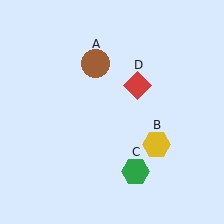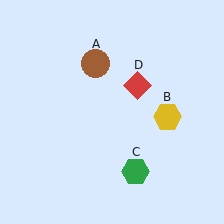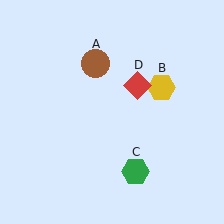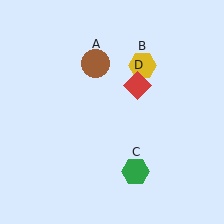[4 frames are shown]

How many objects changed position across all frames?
1 object changed position: yellow hexagon (object B).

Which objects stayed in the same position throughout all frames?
Brown circle (object A) and green hexagon (object C) and red diamond (object D) remained stationary.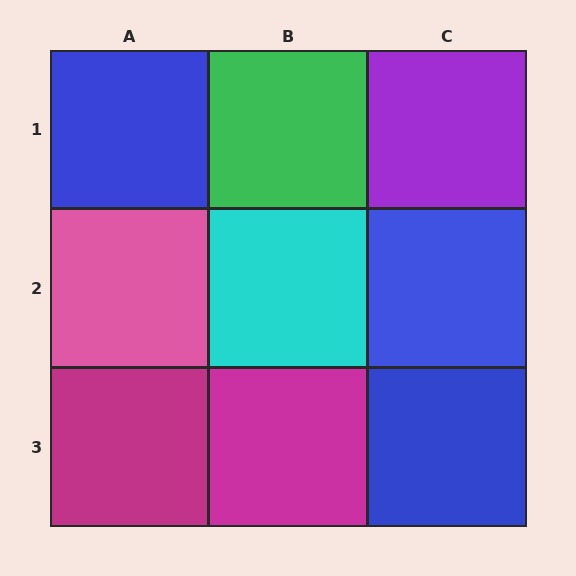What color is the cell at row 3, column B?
Magenta.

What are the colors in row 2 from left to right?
Pink, cyan, blue.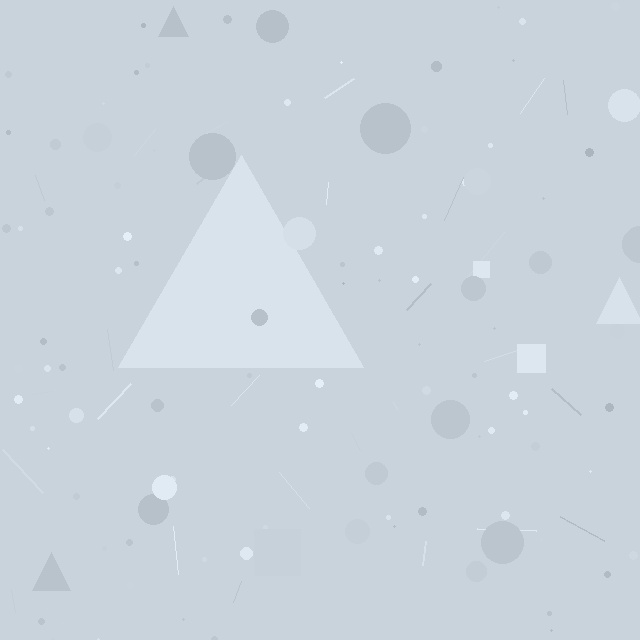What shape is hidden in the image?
A triangle is hidden in the image.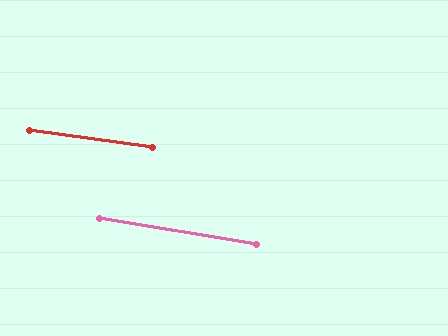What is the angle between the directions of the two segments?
Approximately 2 degrees.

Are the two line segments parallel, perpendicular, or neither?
Parallel — their directions differ by only 1.6°.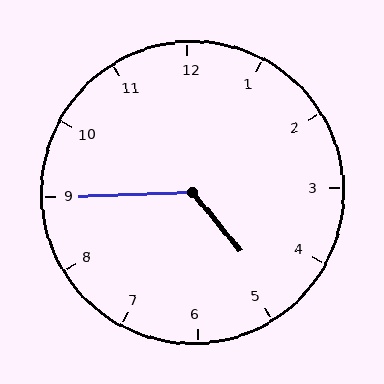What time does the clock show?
4:45.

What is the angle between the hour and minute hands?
Approximately 128 degrees.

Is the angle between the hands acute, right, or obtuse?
It is obtuse.